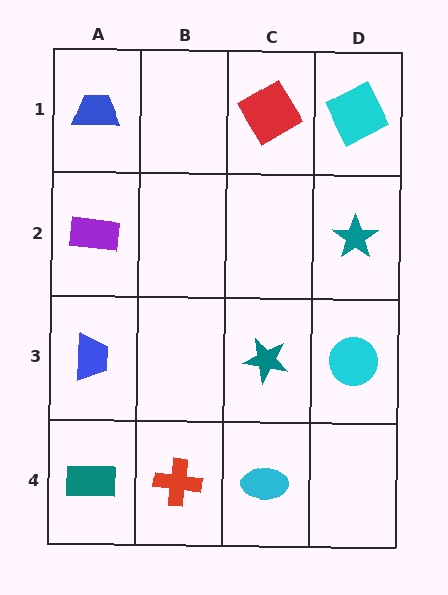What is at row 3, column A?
A blue trapezoid.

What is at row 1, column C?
A red diamond.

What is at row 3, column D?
A cyan circle.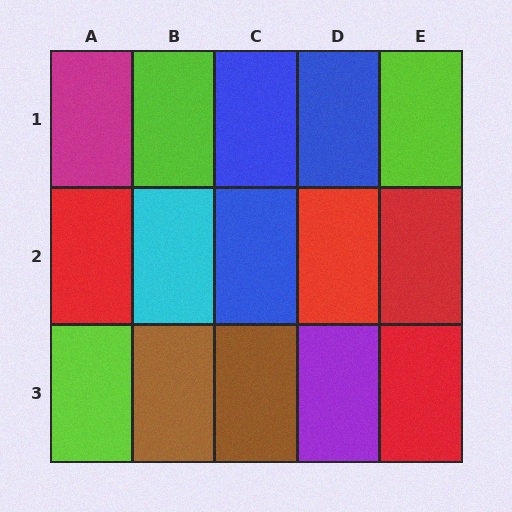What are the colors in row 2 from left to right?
Red, cyan, blue, red, red.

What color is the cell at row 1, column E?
Lime.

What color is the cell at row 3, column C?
Brown.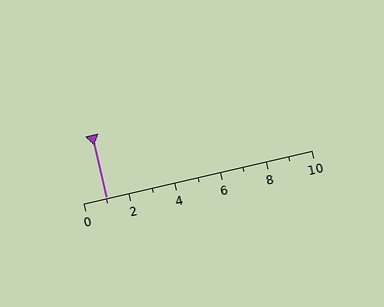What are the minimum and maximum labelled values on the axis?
The axis runs from 0 to 10.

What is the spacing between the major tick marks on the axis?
The major ticks are spaced 2 apart.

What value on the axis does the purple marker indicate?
The marker indicates approximately 1.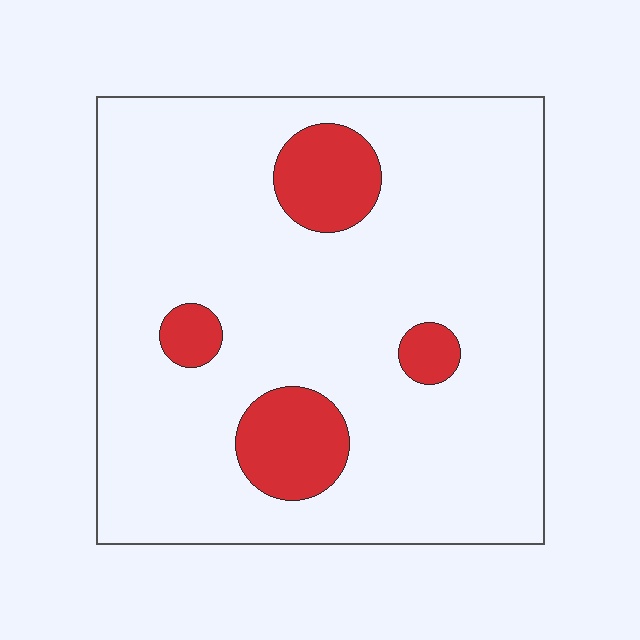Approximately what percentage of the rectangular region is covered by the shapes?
Approximately 15%.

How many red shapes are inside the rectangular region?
4.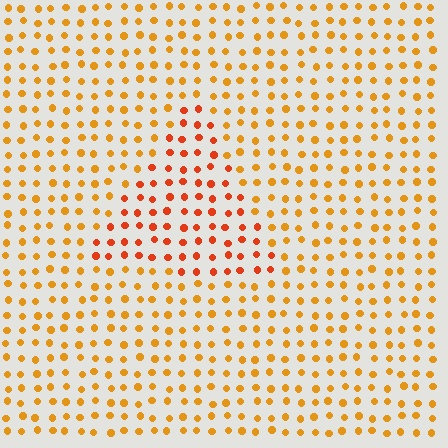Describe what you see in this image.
The image is filled with small orange elements in a uniform arrangement. A triangle-shaped region is visible where the elements are tinted to a slightly different hue, forming a subtle color boundary.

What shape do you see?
I see a triangle.